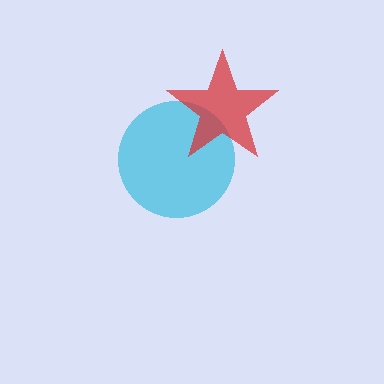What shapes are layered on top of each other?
The layered shapes are: a cyan circle, a red star.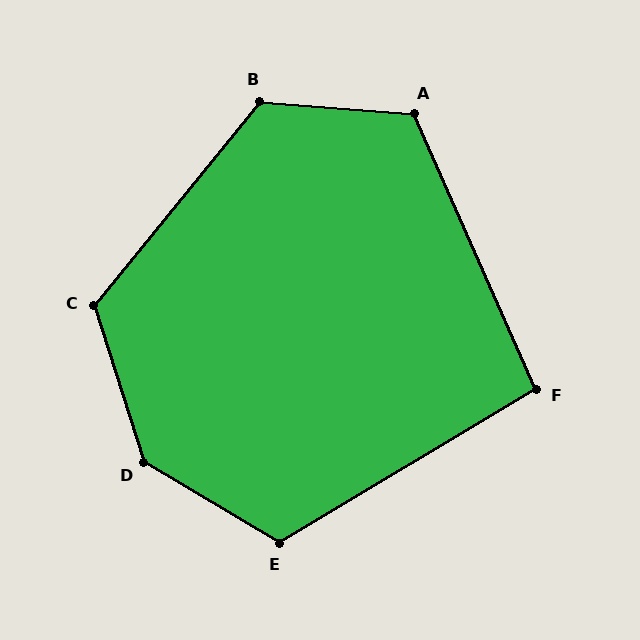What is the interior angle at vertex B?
Approximately 125 degrees (obtuse).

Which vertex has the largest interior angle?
D, at approximately 138 degrees.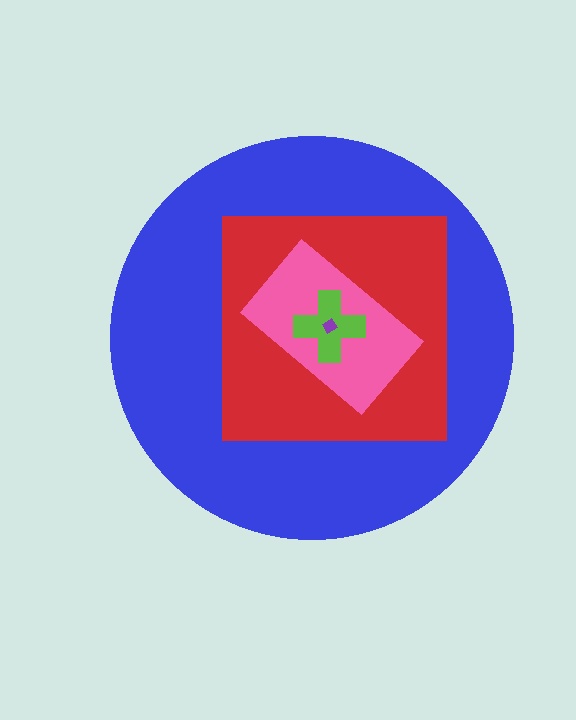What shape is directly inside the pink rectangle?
The lime cross.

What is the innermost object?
The purple diamond.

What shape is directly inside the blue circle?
The red square.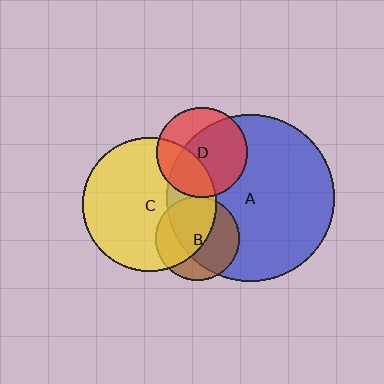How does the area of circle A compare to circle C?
Approximately 1.6 times.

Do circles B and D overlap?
Yes.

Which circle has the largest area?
Circle A (blue).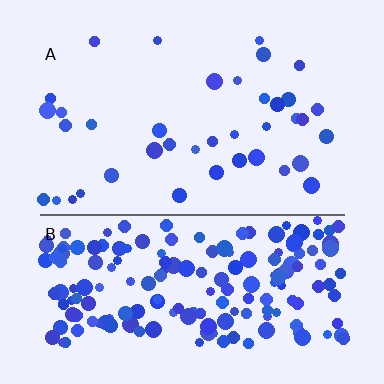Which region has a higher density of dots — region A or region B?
B (the bottom).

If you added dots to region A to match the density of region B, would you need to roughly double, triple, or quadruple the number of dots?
Approximately quadruple.